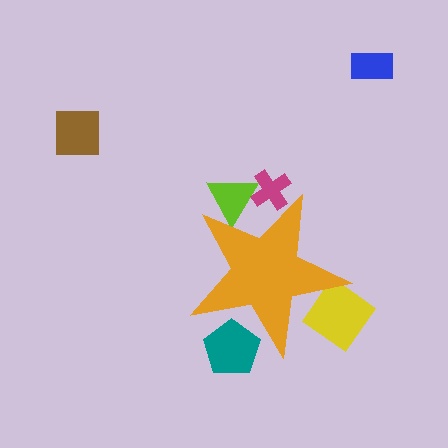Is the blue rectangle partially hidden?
No, the blue rectangle is fully visible.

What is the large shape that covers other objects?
An orange star.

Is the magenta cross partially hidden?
Yes, the magenta cross is partially hidden behind the orange star.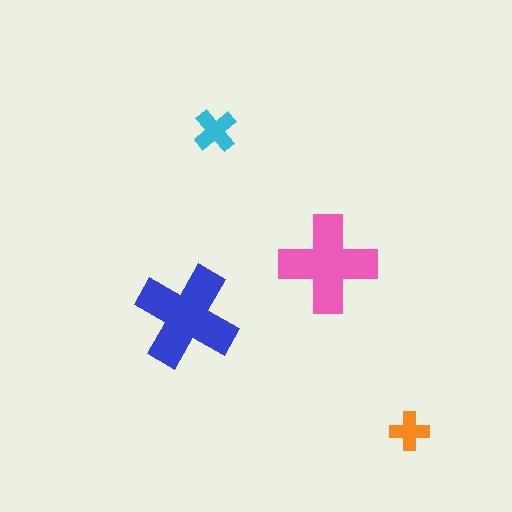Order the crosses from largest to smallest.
the blue one, the pink one, the cyan one, the orange one.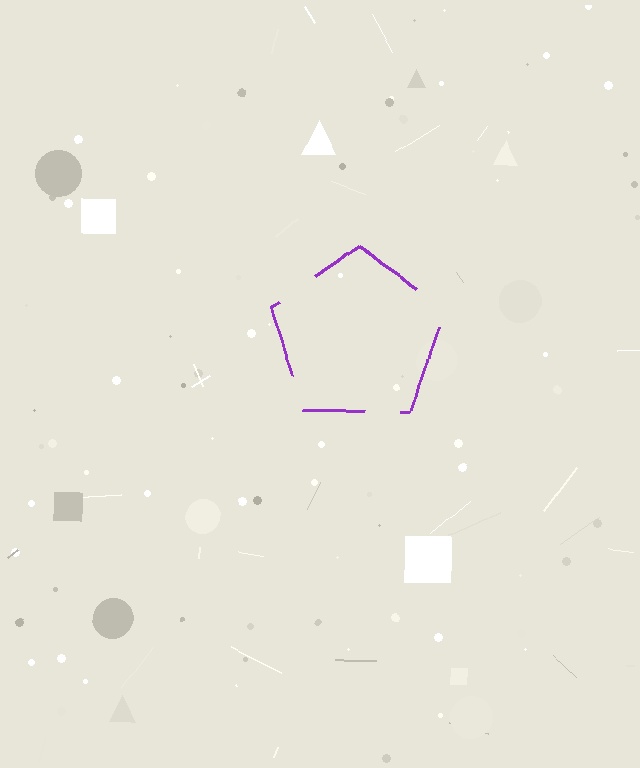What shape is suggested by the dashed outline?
The dashed outline suggests a pentagon.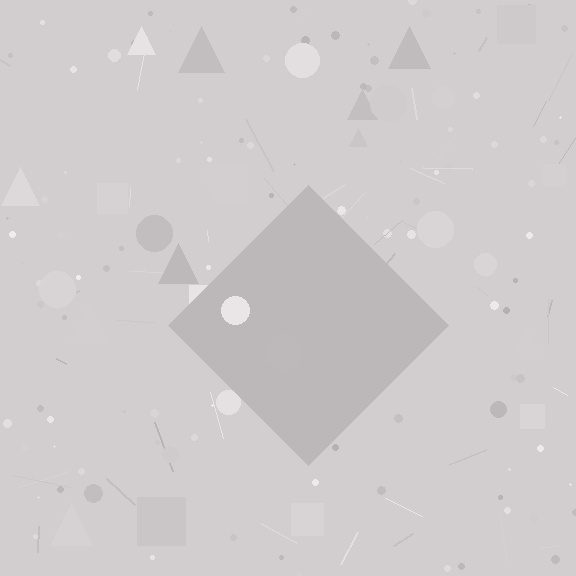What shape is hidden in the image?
A diamond is hidden in the image.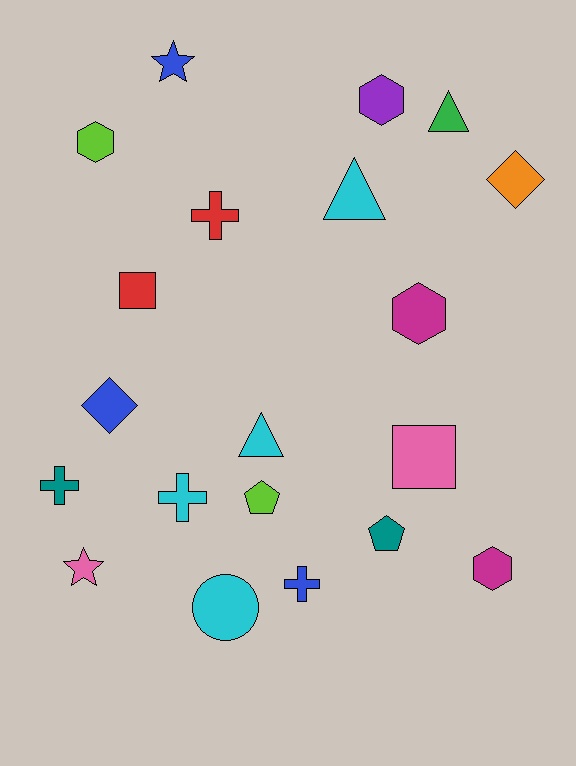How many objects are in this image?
There are 20 objects.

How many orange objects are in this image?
There is 1 orange object.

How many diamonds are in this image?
There are 2 diamonds.